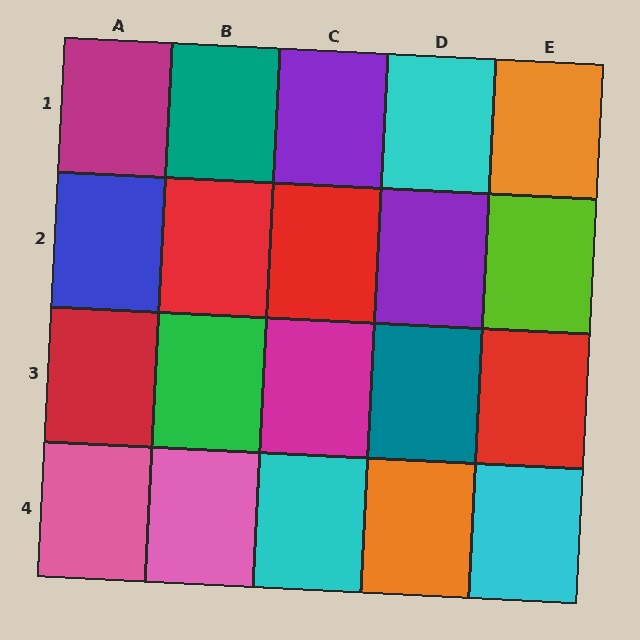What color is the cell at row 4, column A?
Pink.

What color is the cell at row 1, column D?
Cyan.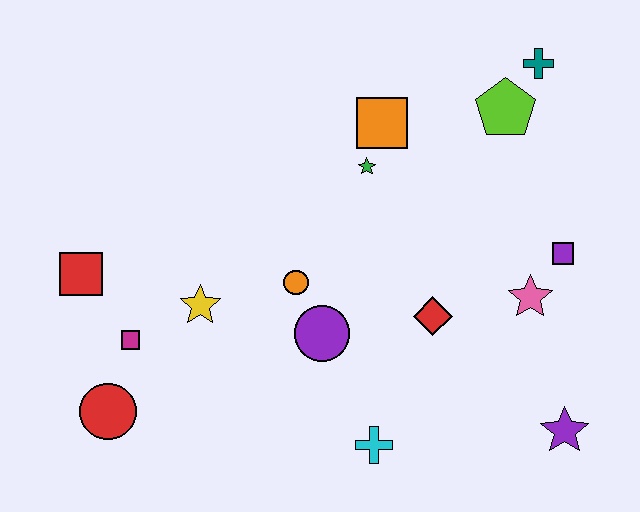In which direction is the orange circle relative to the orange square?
The orange circle is below the orange square.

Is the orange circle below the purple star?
No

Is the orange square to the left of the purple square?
Yes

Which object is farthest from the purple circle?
The teal cross is farthest from the purple circle.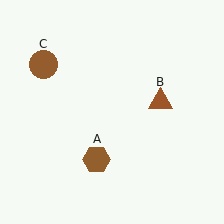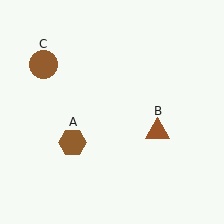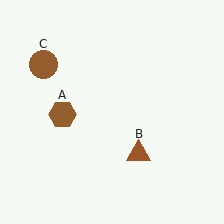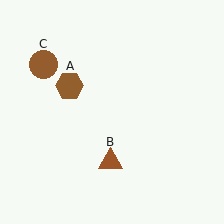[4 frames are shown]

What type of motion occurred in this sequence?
The brown hexagon (object A), brown triangle (object B) rotated clockwise around the center of the scene.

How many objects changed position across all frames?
2 objects changed position: brown hexagon (object A), brown triangle (object B).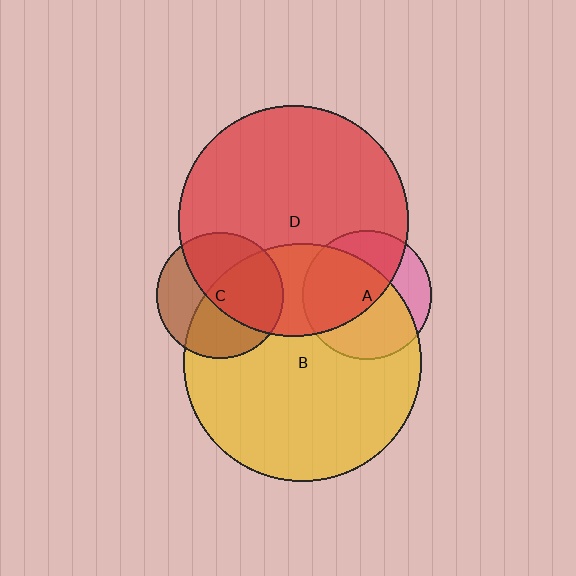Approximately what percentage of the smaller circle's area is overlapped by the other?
Approximately 30%.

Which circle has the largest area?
Circle B (yellow).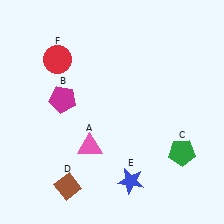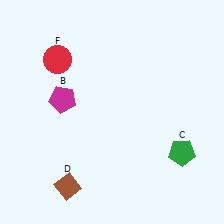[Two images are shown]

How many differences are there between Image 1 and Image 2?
There are 2 differences between the two images.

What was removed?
The blue star (E), the pink triangle (A) were removed in Image 2.